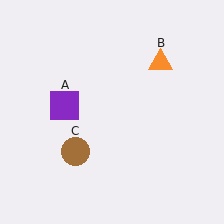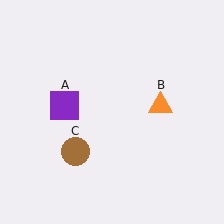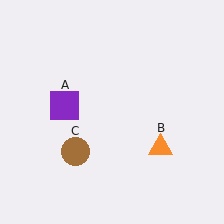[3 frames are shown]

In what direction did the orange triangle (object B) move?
The orange triangle (object B) moved down.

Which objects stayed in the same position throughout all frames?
Purple square (object A) and brown circle (object C) remained stationary.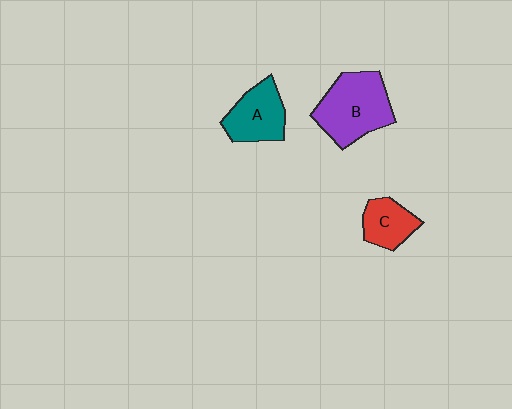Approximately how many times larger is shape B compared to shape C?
Approximately 1.9 times.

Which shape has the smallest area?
Shape C (red).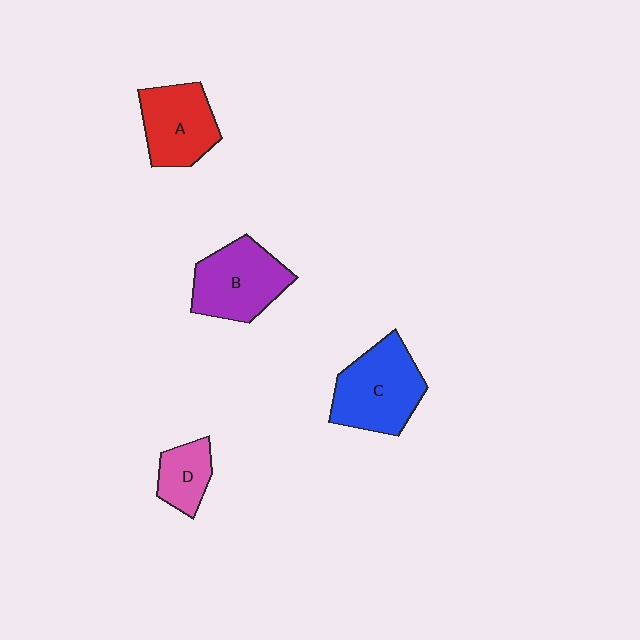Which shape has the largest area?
Shape C (blue).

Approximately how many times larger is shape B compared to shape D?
Approximately 1.9 times.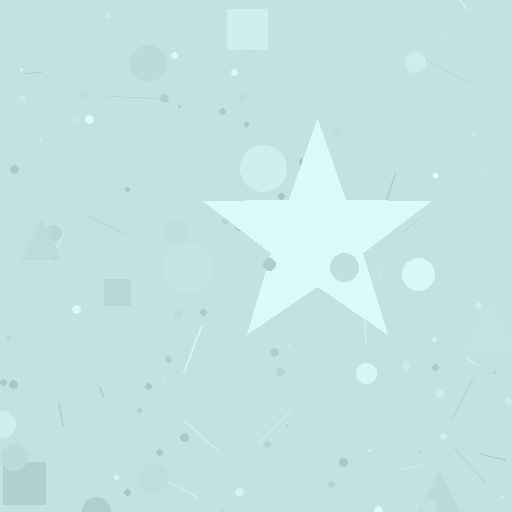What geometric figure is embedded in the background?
A star is embedded in the background.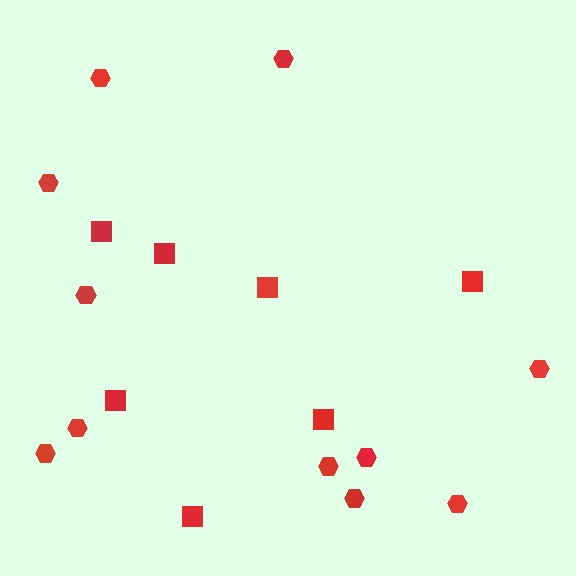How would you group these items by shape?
There are 2 groups: one group of squares (7) and one group of hexagons (11).